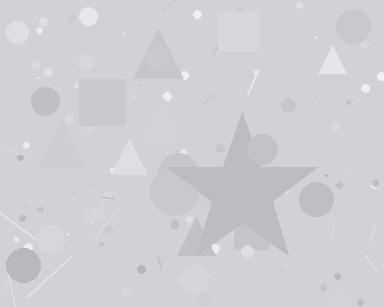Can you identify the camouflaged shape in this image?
The camouflaged shape is a star.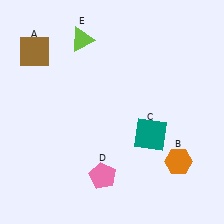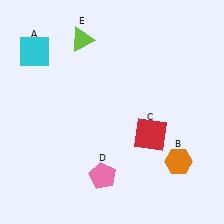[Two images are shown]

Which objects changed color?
A changed from brown to cyan. C changed from teal to red.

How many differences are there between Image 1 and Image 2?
There are 2 differences between the two images.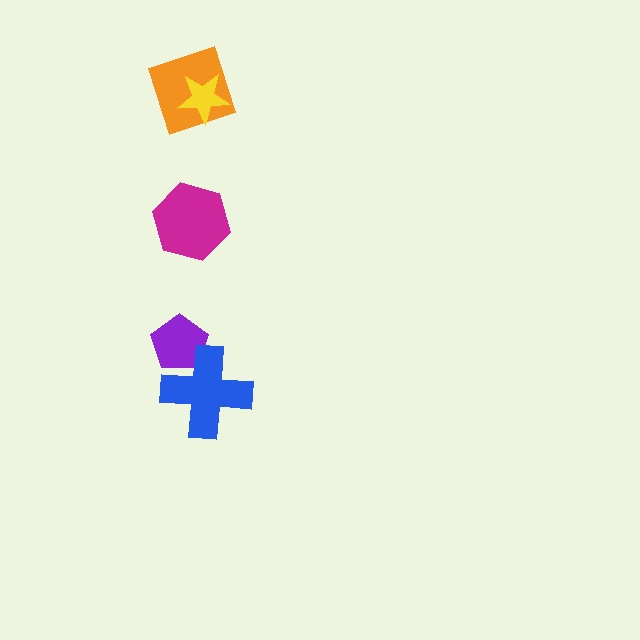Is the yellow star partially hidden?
No, no other shape covers it.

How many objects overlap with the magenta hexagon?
0 objects overlap with the magenta hexagon.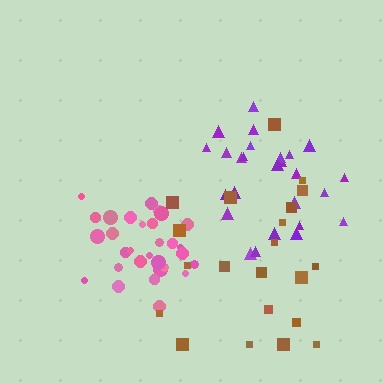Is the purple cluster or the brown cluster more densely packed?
Purple.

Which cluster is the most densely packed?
Pink.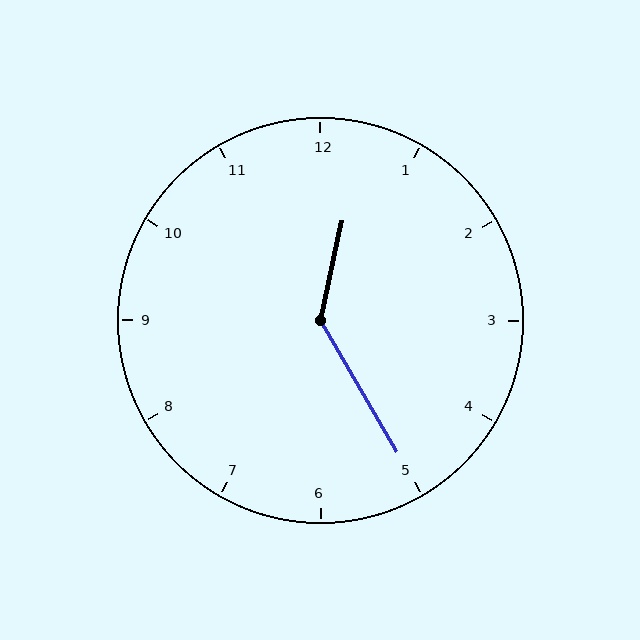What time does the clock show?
12:25.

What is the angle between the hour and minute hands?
Approximately 138 degrees.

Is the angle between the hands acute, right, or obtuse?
It is obtuse.